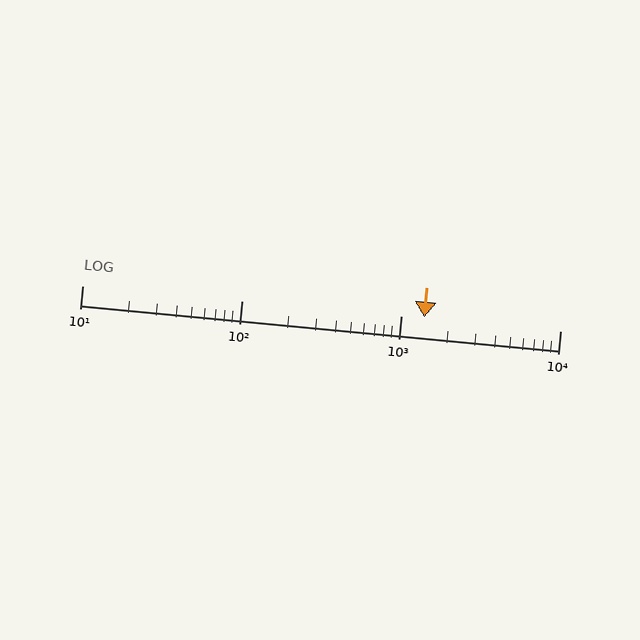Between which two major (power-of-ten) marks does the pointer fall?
The pointer is between 1000 and 10000.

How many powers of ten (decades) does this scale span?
The scale spans 3 decades, from 10 to 10000.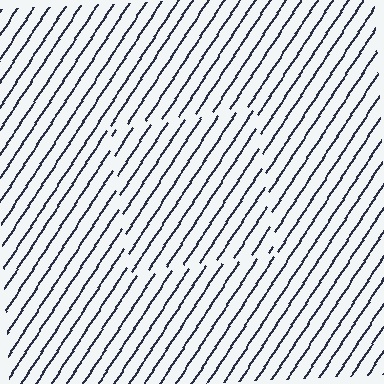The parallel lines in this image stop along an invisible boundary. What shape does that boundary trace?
An illusory square. The interior of the shape contains the same grating, shifted by half a period — the contour is defined by the phase discontinuity where line-ends from the inner and outer gratings abut.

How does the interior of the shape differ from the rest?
The interior of the shape contains the same grating, shifted by half a period — the contour is defined by the phase discontinuity where line-ends from the inner and outer gratings abut.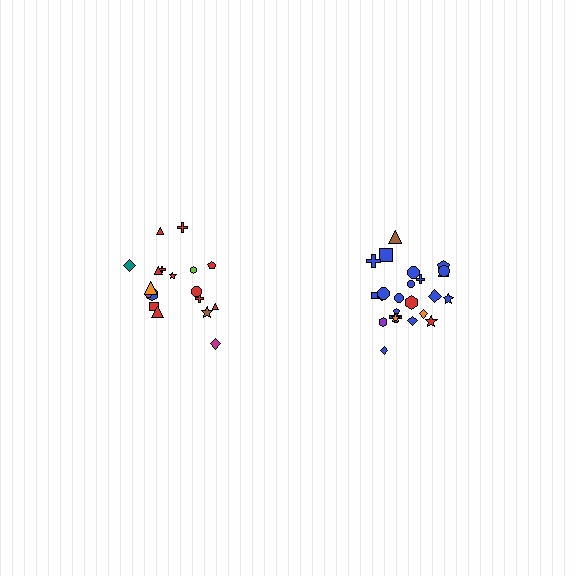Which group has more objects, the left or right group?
The right group.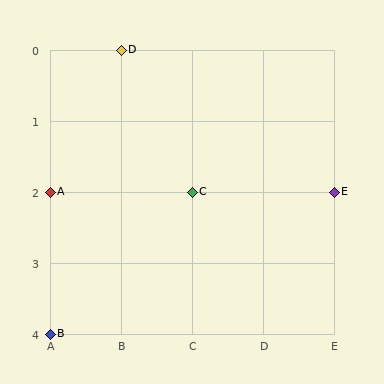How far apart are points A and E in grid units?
Points A and E are 4 columns apart.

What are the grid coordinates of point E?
Point E is at grid coordinates (E, 2).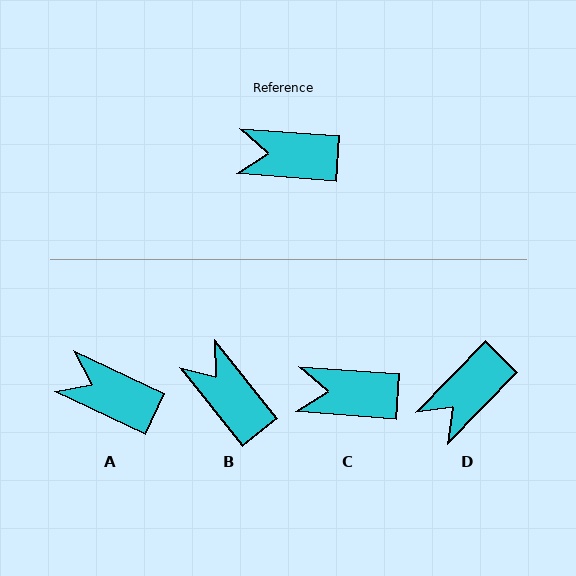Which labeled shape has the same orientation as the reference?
C.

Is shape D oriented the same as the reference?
No, it is off by about 50 degrees.